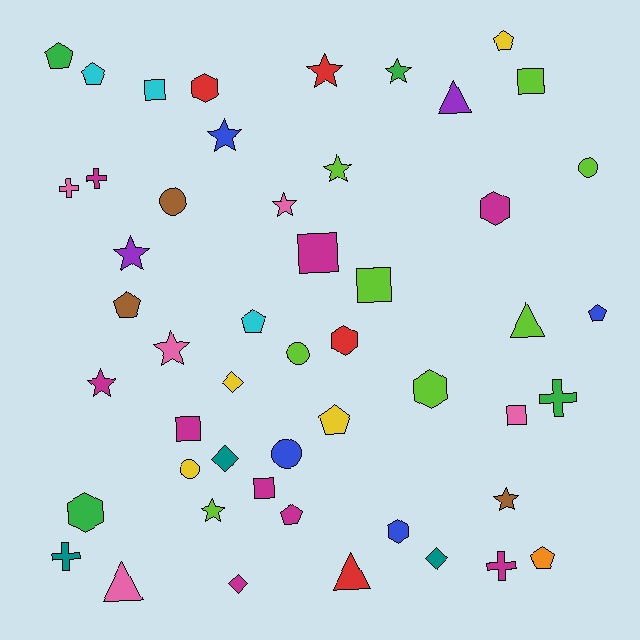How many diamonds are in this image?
There are 4 diamonds.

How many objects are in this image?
There are 50 objects.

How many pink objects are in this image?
There are 5 pink objects.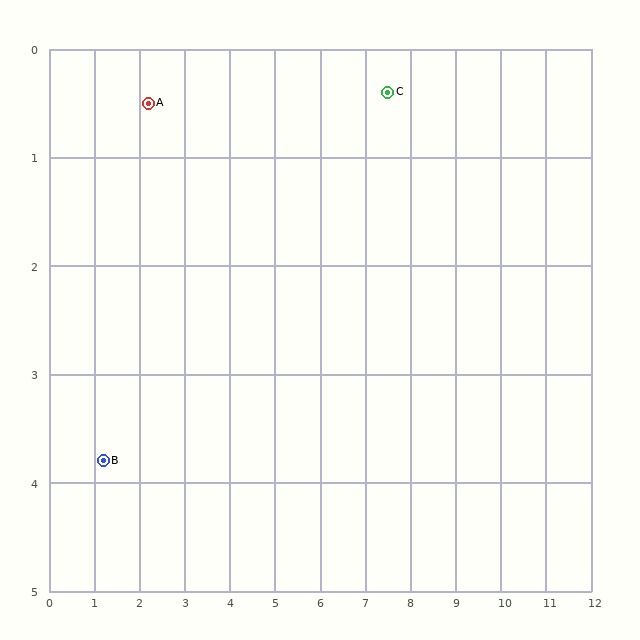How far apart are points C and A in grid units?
Points C and A are about 5.3 grid units apart.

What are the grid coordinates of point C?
Point C is at approximately (7.5, 0.4).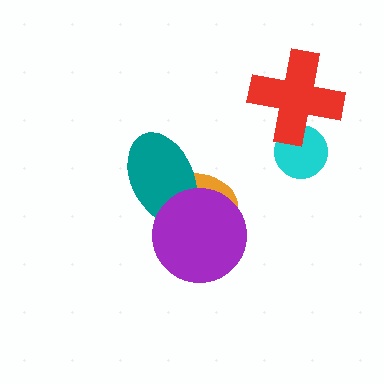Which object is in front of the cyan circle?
The red cross is in front of the cyan circle.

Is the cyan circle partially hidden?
Yes, it is partially covered by another shape.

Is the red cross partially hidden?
No, no other shape covers it.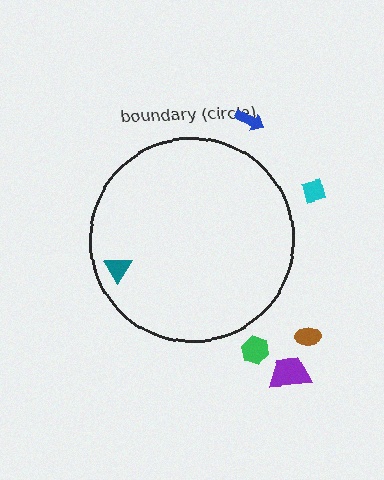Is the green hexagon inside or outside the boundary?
Outside.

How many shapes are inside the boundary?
1 inside, 5 outside.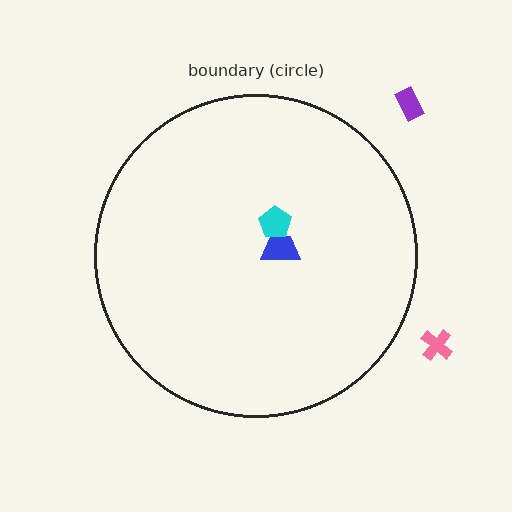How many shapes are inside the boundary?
2 inside, 2 outside.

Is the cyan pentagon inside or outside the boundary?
Inside.